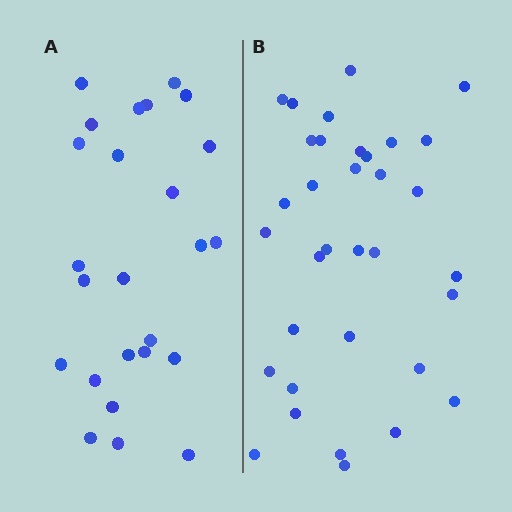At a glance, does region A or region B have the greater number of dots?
Region B (the right region) has more dots.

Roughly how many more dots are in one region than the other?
Region B has roughly 8 or so more dots than region A.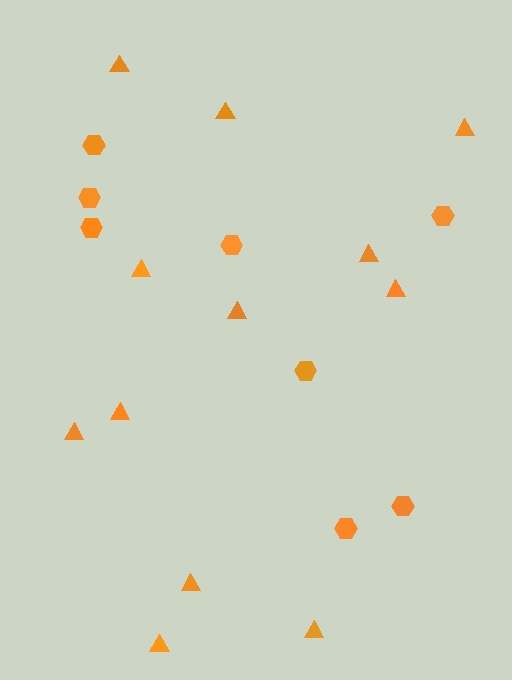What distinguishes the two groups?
There are 2 groups: one group of hexagons (8) and one group of triangles (12).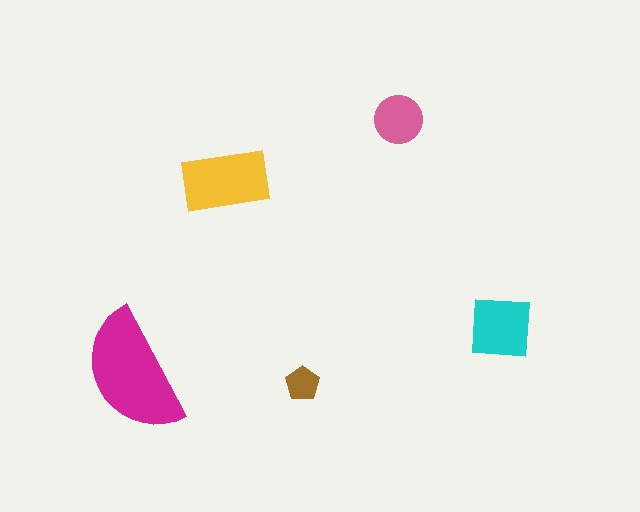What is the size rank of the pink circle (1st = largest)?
4th.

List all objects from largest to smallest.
The magenta semicircle, the yellow rectangle, the cyan square, the pink circle, the brown pentagon.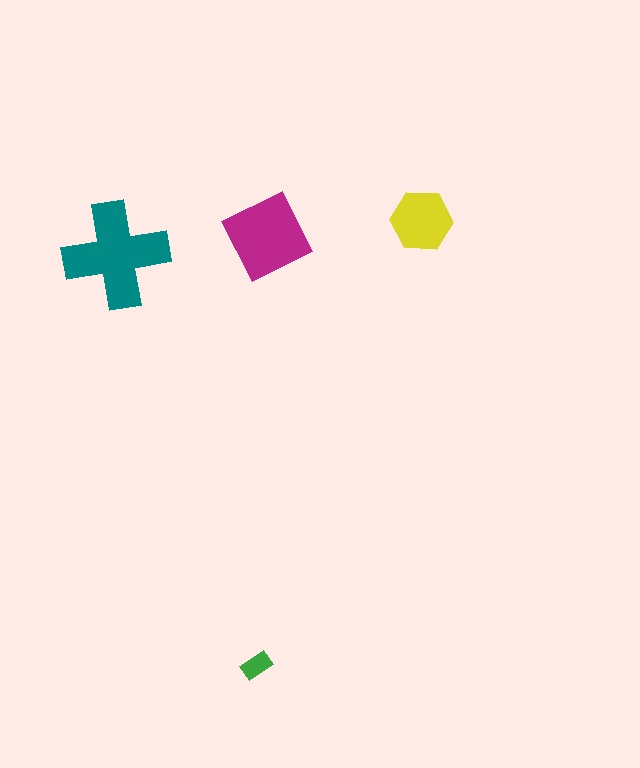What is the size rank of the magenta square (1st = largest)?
2nd.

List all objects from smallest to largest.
The green rectangle, the yellow hexagon, the magenta square, the teal cross.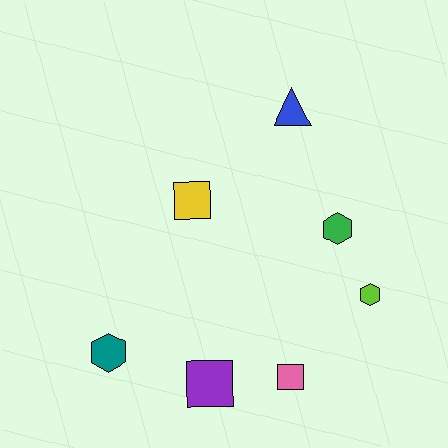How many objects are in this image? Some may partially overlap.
There are 7 objects.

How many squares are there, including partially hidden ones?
There are 3 squares.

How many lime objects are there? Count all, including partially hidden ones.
There is 1 lime object.